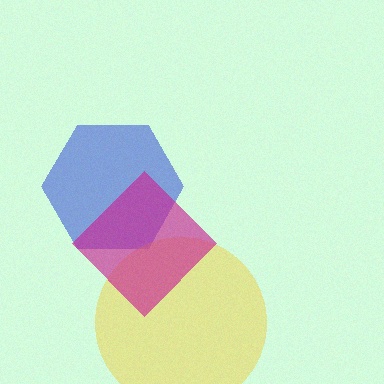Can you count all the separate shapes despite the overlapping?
Yes, there are 3 separate shapes.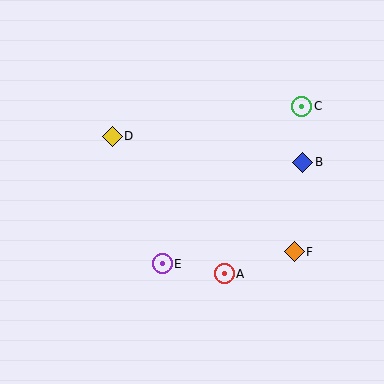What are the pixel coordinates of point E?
Point E is at (162, 264).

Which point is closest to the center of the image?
Point E at (162, 264) is closest to the center.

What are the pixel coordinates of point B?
Point B is at (303, 162).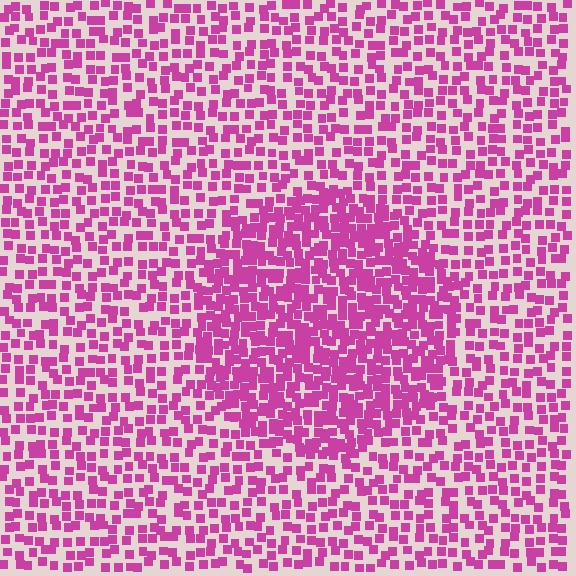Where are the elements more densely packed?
The elements are more densely packed inside the circle boundary.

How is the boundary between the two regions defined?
The boundary is defined by a change in element density (approximately 1.9x ratio). All elements are the same color, size, and shape.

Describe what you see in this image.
The image contains small magenta elements arranged at two different densities. A circle-shaped region is visible where the elements are more densely packed than the surrounding area.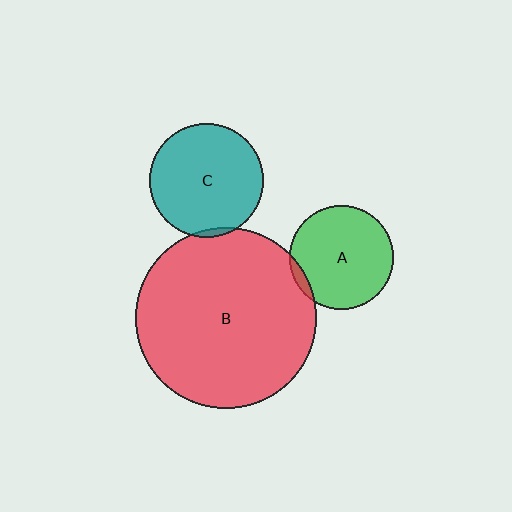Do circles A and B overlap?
Yes.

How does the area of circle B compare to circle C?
Approximately 2.5 times.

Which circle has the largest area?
Circle B (red).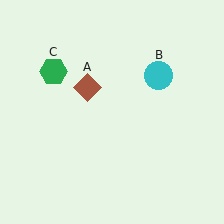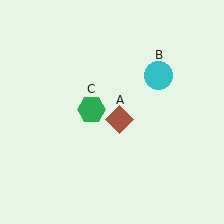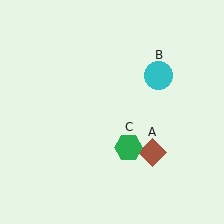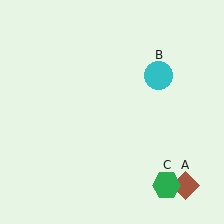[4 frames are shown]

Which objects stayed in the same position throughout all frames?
Cyan circle (object B) remained stationary.